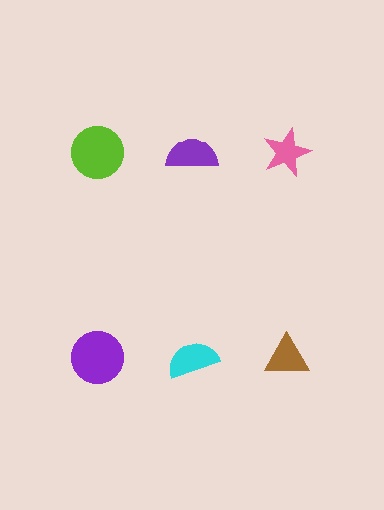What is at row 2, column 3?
A brown triangle.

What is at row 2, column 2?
A cyan semicircle.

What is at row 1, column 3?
A pink star.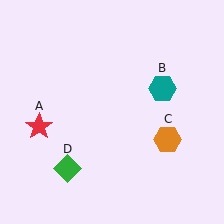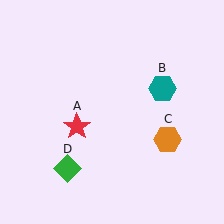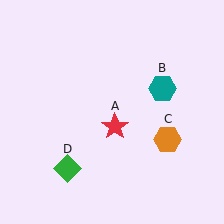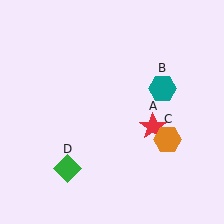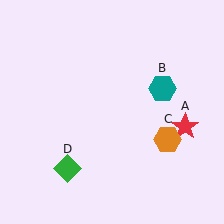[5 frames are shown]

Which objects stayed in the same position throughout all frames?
Teal hexagon (object B) and orange hexagon (object C) and green diamond (object D) remained stationary.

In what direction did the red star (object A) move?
The red star (object A) moved right.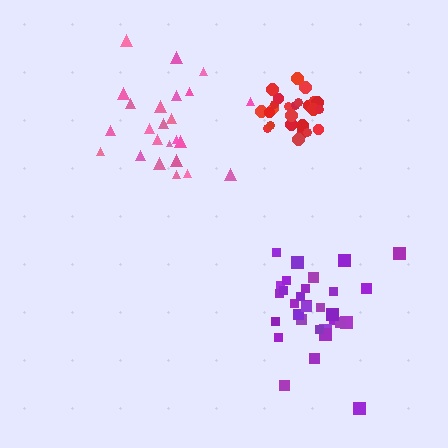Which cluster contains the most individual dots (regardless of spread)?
Purple (31).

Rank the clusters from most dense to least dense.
red, purple, pink.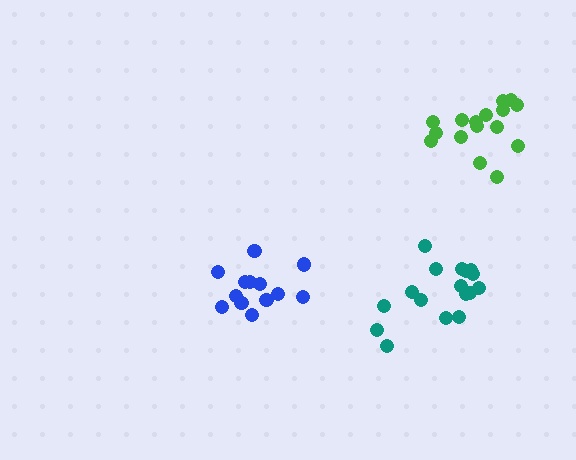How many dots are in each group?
Group 1: 16 dots, Group 2: 17 dots, Group 3: 13 dots (46 total).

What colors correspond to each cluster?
The clusters are colored: green, teal, blue.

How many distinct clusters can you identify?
There are 3 distinct clusters.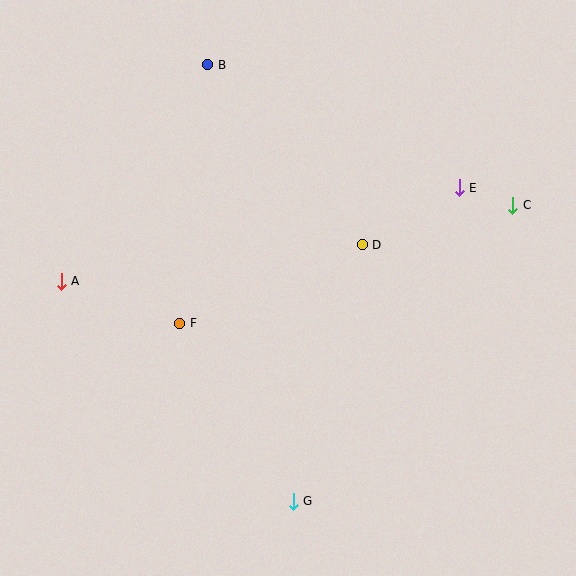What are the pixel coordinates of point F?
Point F is at (180, 323).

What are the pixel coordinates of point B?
Point B is at (208, 65).